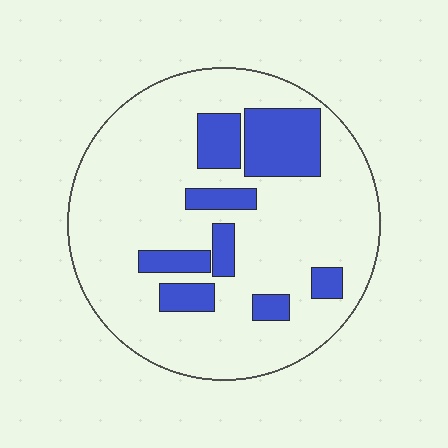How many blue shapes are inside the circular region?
8.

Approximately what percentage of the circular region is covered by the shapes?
Approximately 20%.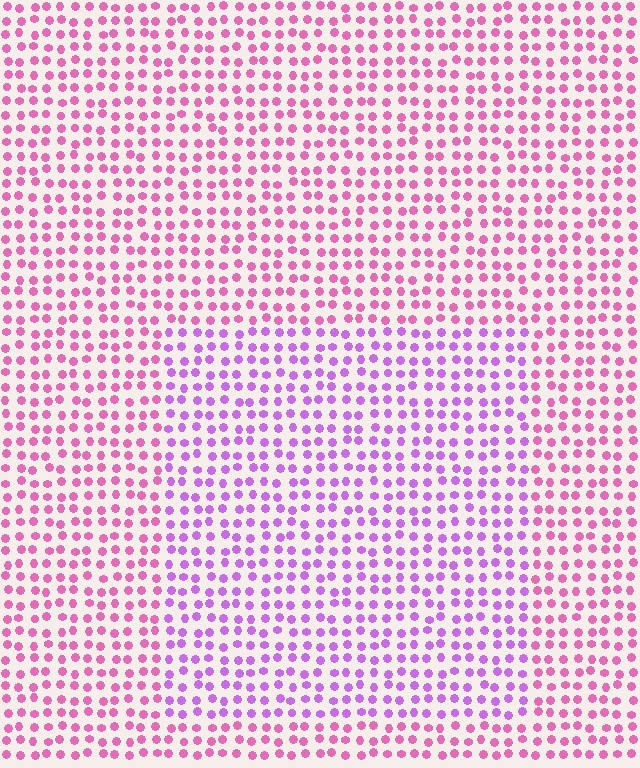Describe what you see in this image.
The image is filled with small pink elements in a uniform arrangement. A rectangle-shaped region is visible where the elements are tinted to a slightly different hue, forming a subtle color boundary.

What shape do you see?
I see a rectangle.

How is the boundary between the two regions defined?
The boundary is defined purely by a slight shift in hue (about 36 degrees). Spacing, size, and orientation are identical on both sides.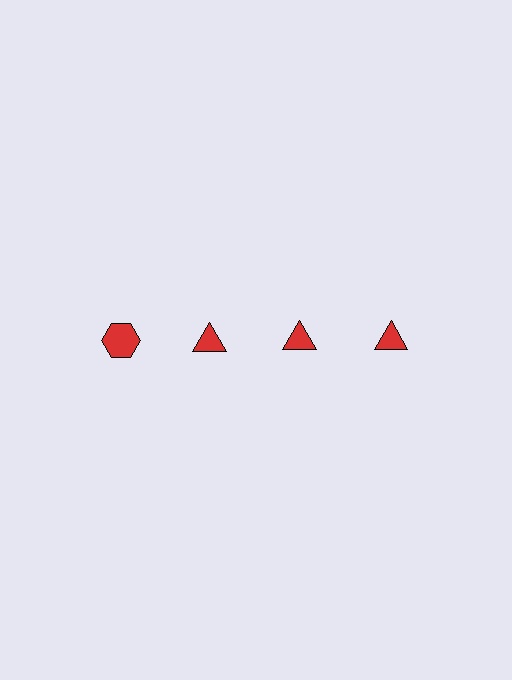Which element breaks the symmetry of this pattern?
The red hexagon in the top row, leftmost column breaks the symmetry. All other shapes are red triangles.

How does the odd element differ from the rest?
It has a different shape: hexagon instead of triangle.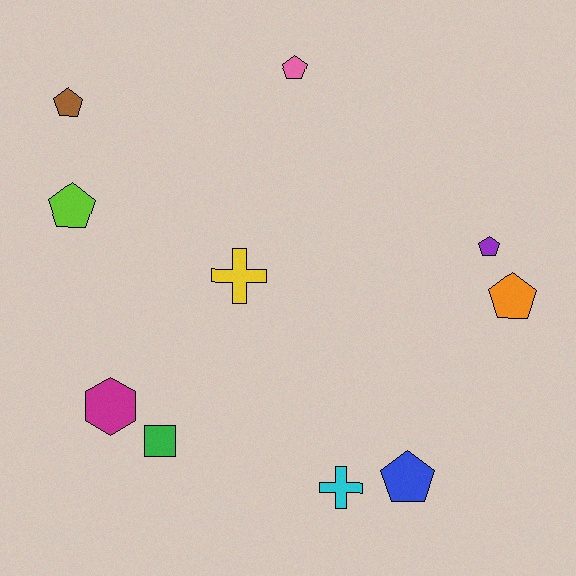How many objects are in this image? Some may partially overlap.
There are 10 objects.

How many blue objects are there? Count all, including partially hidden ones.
There is 1 blue object.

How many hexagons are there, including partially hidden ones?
There is 1 hexagon.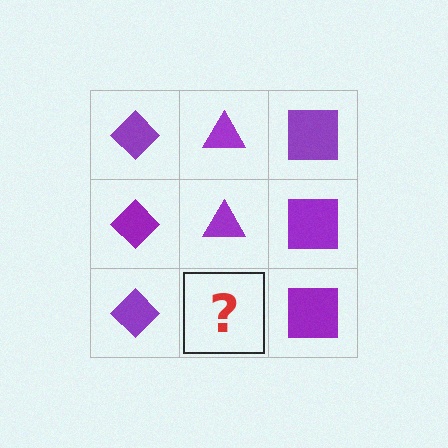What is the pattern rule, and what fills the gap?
The rule is that each column has a consistent shape. The gap should be filled with a purple triangle.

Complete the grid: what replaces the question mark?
The question mark should be replaced with a purple triangle.